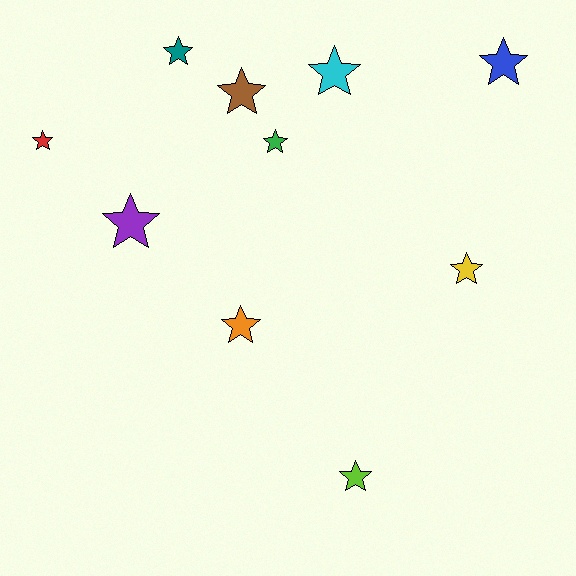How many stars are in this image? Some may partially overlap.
There are 10 stars.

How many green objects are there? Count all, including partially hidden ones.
There is 1 green object.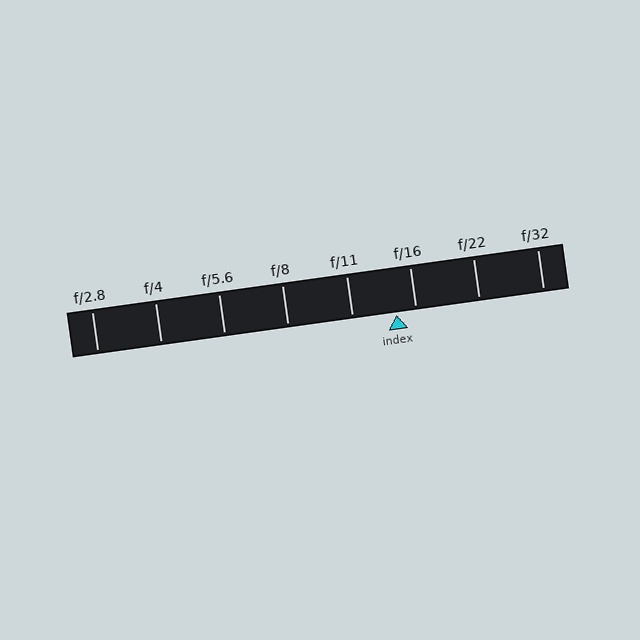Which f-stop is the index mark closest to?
The index mark is closest to f/16.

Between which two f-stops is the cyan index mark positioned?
The index mark is between f/11 and f/16.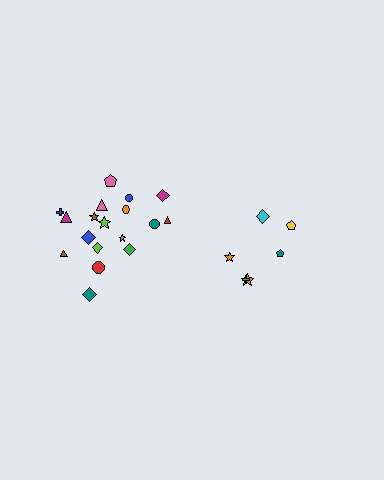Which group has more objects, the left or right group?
The left group.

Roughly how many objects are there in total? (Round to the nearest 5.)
Roughly 25 objects in total.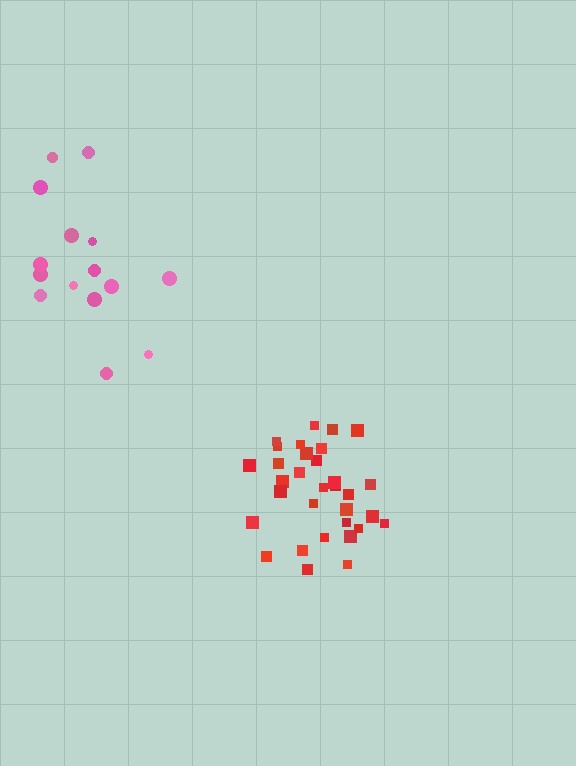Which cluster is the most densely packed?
Red.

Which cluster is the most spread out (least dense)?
Pink.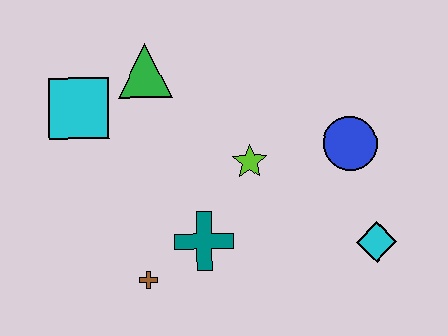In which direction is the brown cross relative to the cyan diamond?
The brown cross is to the left of the cyan diamond.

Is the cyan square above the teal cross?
Yes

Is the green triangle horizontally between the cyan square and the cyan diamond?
Yes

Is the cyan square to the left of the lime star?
Yes